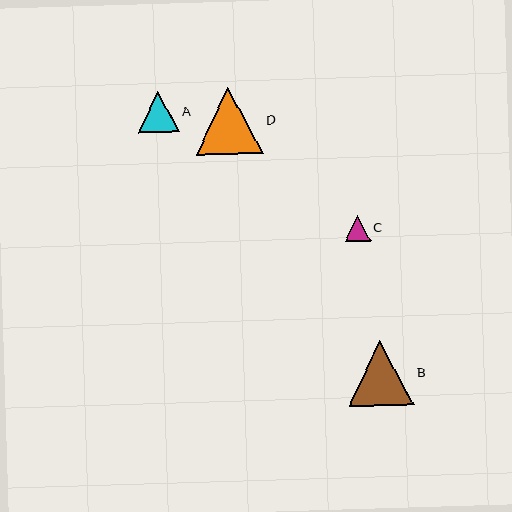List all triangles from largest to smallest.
From largest to smallest: D, B, A, C.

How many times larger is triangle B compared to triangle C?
Triangle B is approximately 2.5 times the size of triangle C.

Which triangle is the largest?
Triangle D is the largest with a size of approximately 67 pixels.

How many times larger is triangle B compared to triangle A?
Triangle B is approximately 1.6 times the size of triangle A.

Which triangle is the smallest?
Triangle C is the smallest with a size of approximately 26 pixels.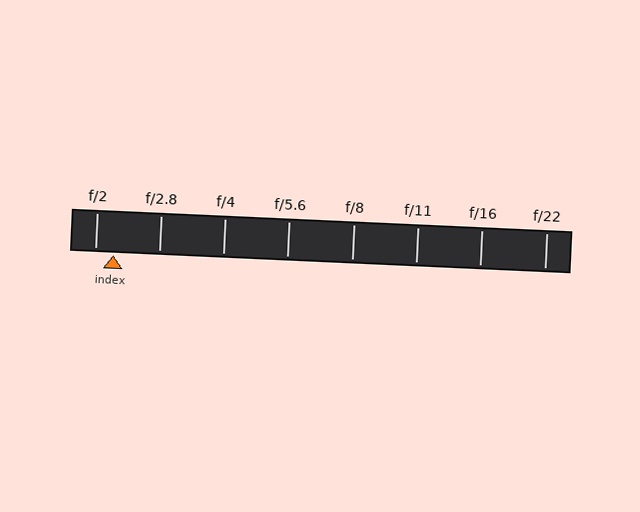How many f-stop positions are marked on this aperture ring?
There are 8 f-stop positions marked.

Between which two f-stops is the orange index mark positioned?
The index mark is between f/2 and f/2.8.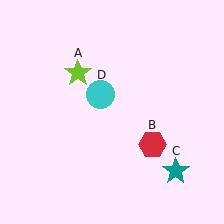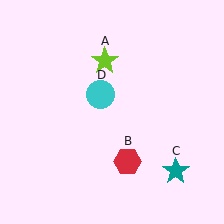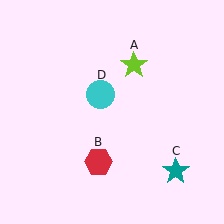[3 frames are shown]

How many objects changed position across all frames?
2 objects changed position: lime star (object A), red hexagon (object B).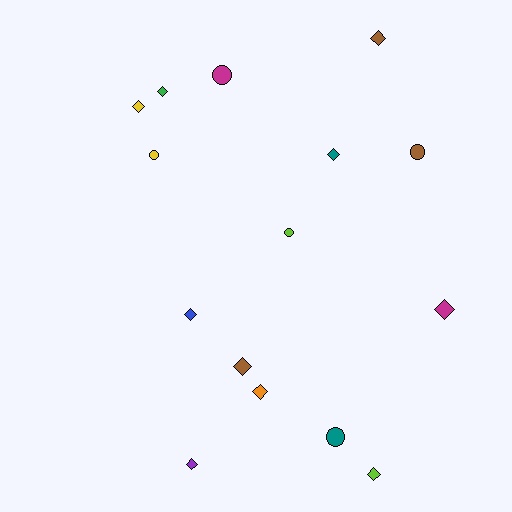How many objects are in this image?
There are 15 objects.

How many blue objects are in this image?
There is 1 blue object.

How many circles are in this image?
There are 5 circles.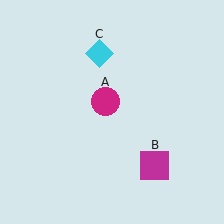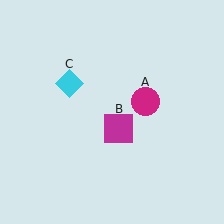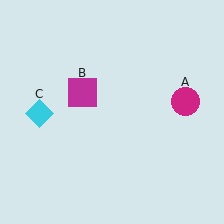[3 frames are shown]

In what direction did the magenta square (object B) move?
The magenta square (object B) moved up and to the left.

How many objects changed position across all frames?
3 objects changed position: magenta circle (object A), magenta square (object B), cyan diamond (object C).